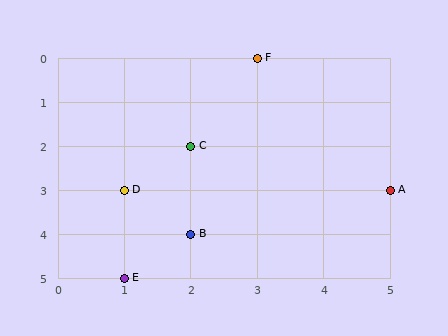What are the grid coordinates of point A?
Point A is at grid coordinates (5, 3).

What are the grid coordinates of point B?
Point B is at grid coordinates (2, 4).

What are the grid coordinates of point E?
Point E is at grid coordinates (1, 5).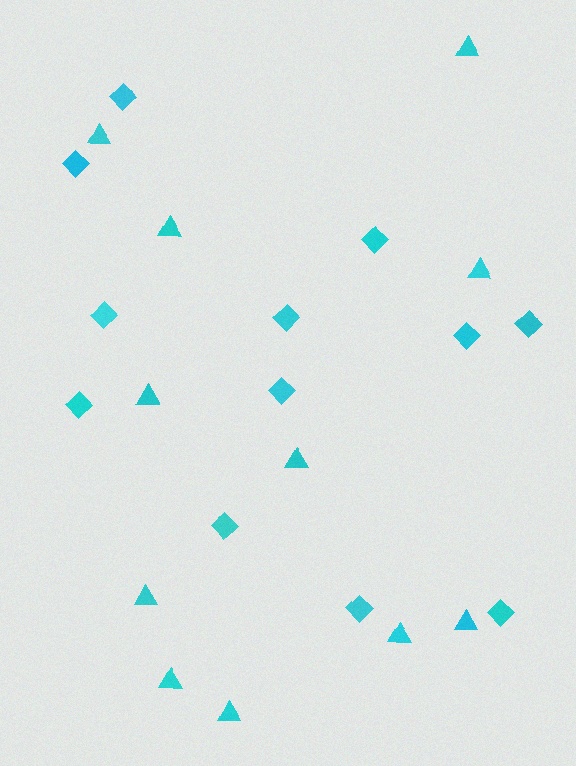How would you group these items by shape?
There are 2 groups: one group of triangles (11) and one group of diamonds (12).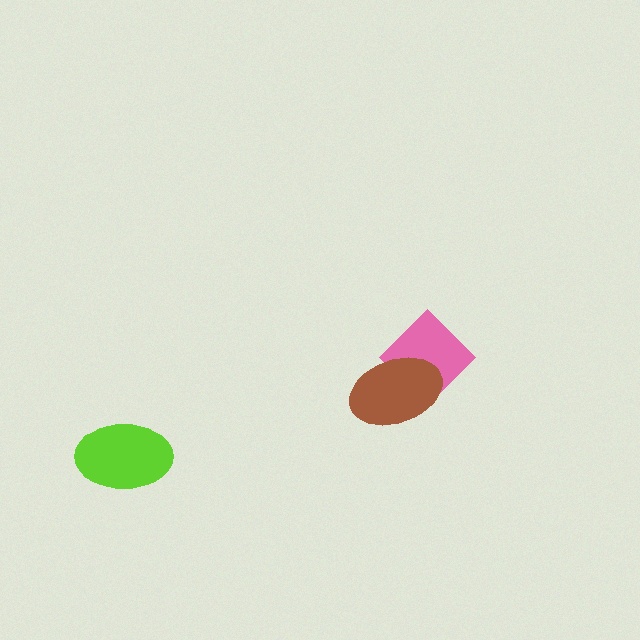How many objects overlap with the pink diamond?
1 object overlaps with the pink diamond.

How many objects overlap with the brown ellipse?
1 object overlaps with the brown ellipse.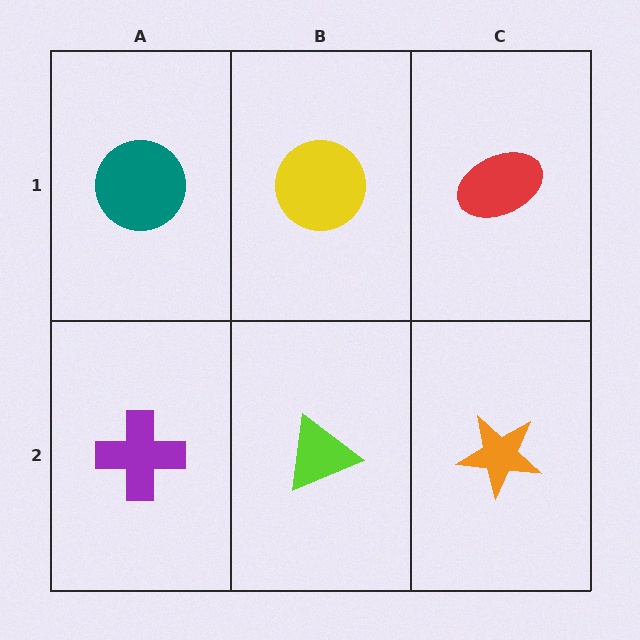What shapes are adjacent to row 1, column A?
A purple cross (row 2, column A), a yellow circle (row 1, column B).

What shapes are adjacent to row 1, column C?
An orange star (row 2, column C), a yellow circle (row 1, column B).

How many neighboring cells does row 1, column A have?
2.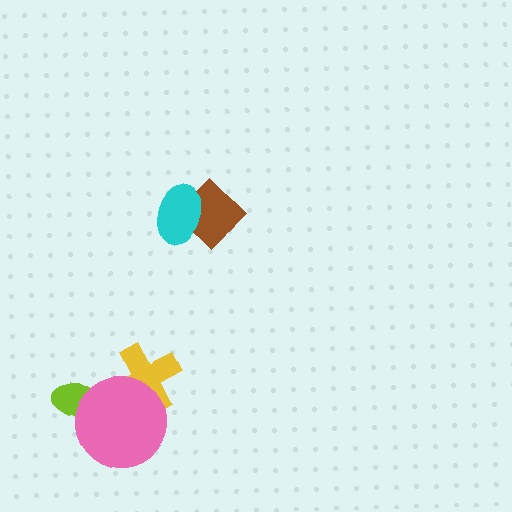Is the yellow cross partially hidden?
Yes, it is partially covered by another shape.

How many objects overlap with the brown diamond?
1 object overlaps with the brown diamond.